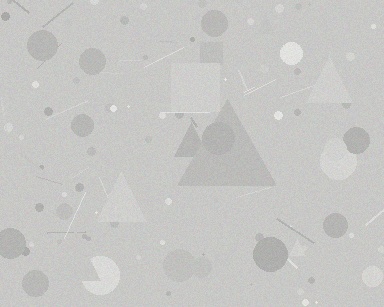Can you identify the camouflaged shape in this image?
The camouflaged shape is a triangle.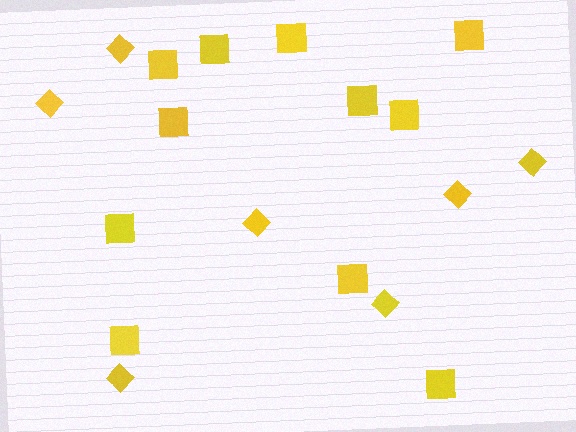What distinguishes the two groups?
There are 2 groups: one group of diamonds (7) and one group of squares (11).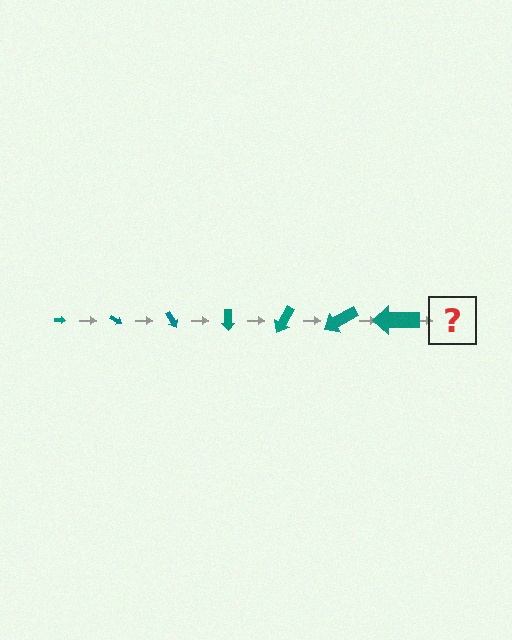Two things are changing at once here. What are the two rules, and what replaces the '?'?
The two rules are that the arrow grows larger each step and it rotates 30 degrees each step. The '?' should be an arrow, larger than the previous one and rotated 210 degrees from the start.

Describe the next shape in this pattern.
It should be an arrow, larger than the previous one and rotated 210 degrees from the start.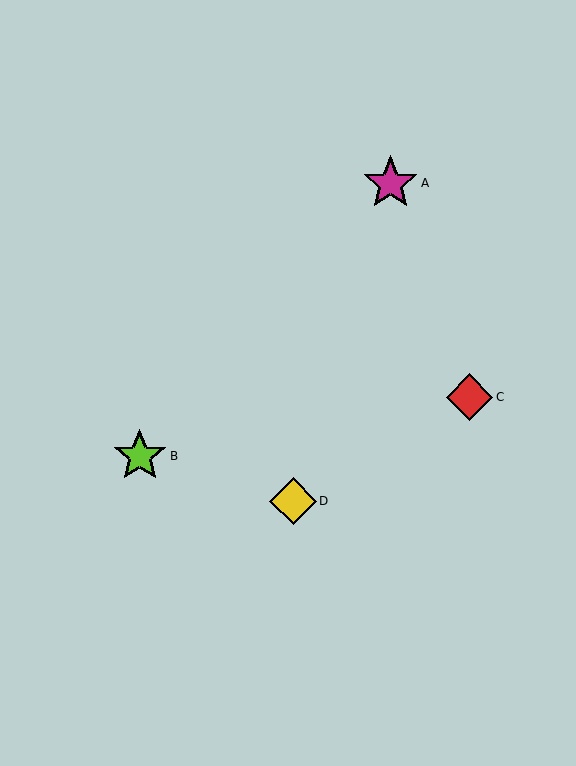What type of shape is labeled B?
Shape B is a lime star.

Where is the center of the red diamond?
The center of the red diamond is at (469, 397).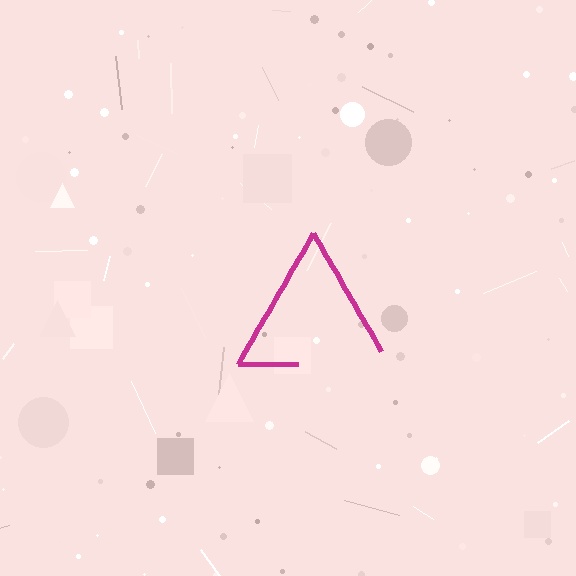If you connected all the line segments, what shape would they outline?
They would outline a triangle.